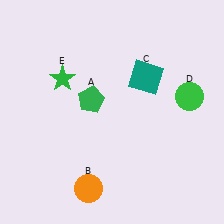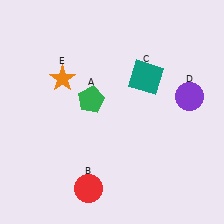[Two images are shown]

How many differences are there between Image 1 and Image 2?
There are 3 differences between the two images.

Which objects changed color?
B changed from orange to red. D changed from green to purple. E changed from green to orange.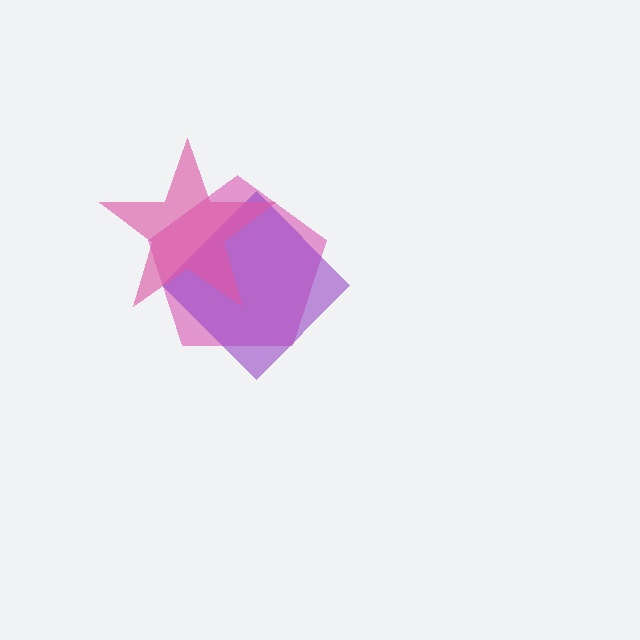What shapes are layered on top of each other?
The layered shapes are: a magenta pentagon, a purple diamond, a pink star.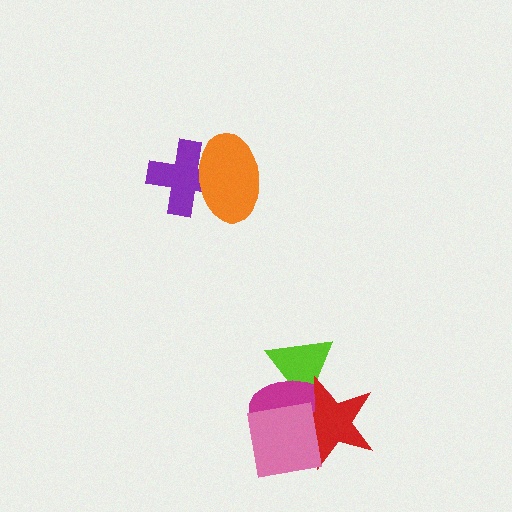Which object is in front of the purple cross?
The orange ellipse is in front of the purple cross.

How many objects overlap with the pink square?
2 objects overlap with the pink square.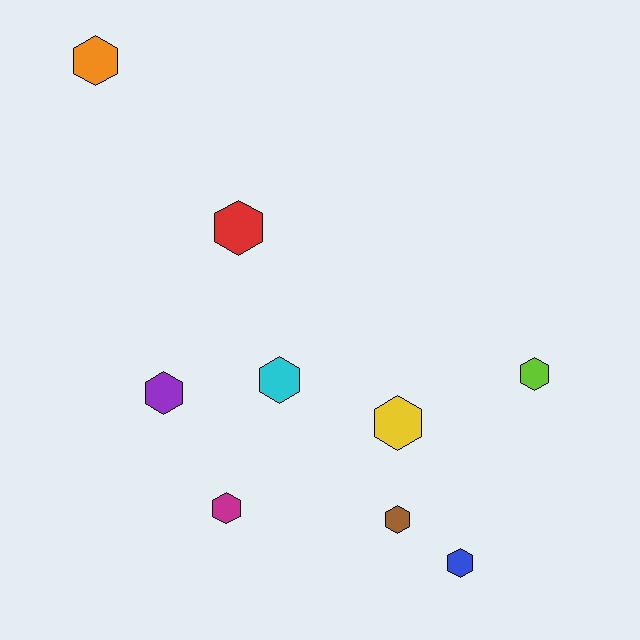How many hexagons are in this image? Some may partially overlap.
There are 9 hexagons.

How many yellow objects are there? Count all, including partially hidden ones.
There is 1 yellow object.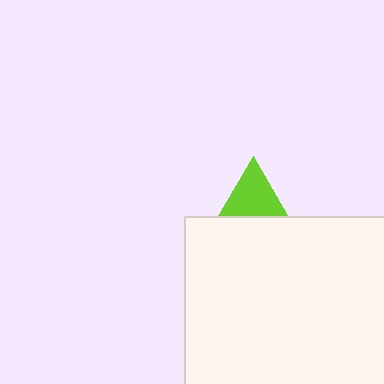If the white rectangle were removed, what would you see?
You would see the complete lime triangle.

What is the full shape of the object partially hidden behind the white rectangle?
The partially hidden object is a lime triangle.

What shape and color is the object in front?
The object in front is a white rectangle.